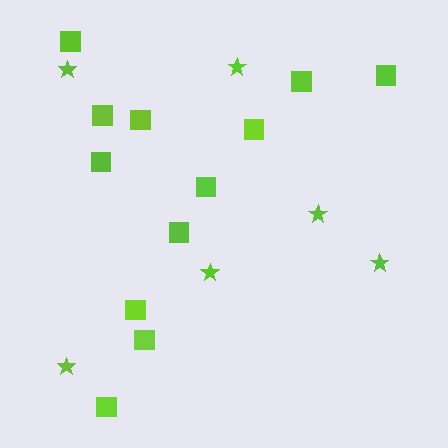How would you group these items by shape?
There are 2 groups: one group of squares (12) and one group of stars (6).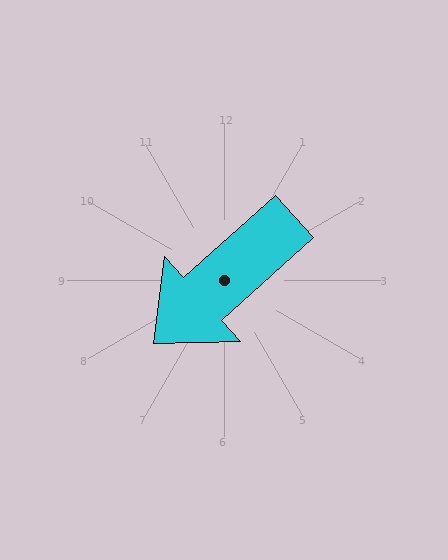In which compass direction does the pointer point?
Southwest.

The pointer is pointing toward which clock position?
Roughly 8 o'clock.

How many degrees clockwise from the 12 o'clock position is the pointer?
Approximately 228 degrees.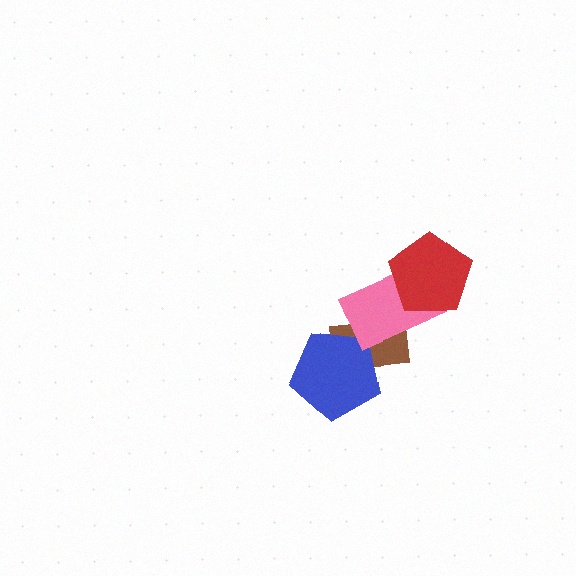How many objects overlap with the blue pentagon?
1 object overlaps with the blue pentagon.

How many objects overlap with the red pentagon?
1 object overlaps with the red pentagon.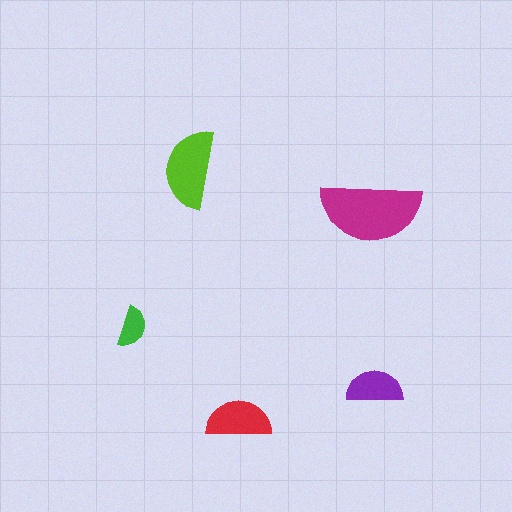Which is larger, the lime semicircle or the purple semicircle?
The lime one.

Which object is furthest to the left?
The green semicircle is leftmost.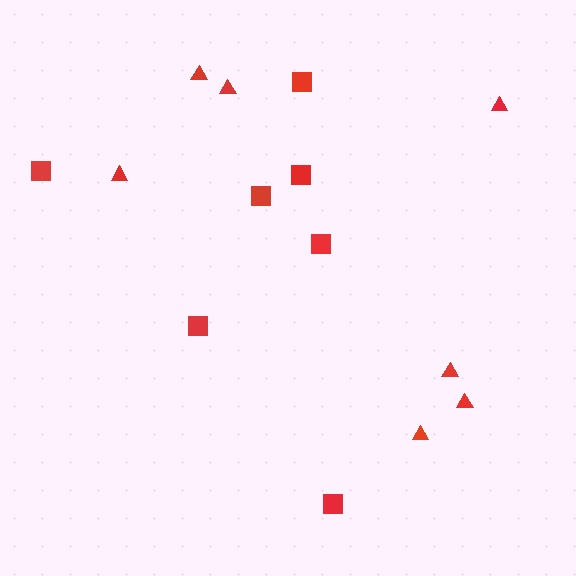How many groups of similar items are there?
There are 2 groups: one group of triangles (7) and one group of squares (7).